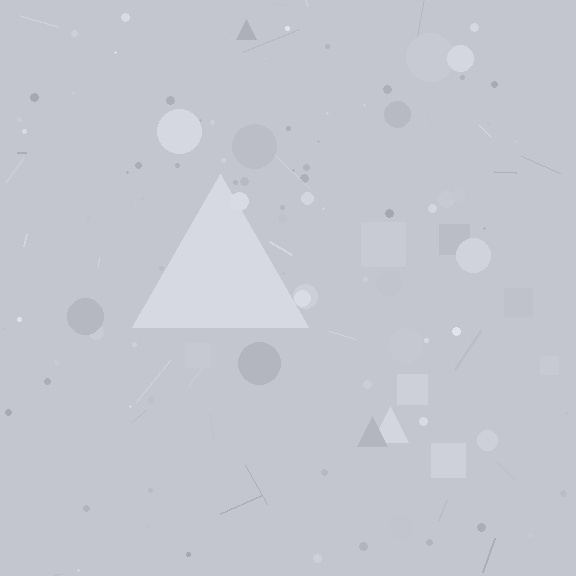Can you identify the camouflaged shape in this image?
The camouflaged shape is a triangle.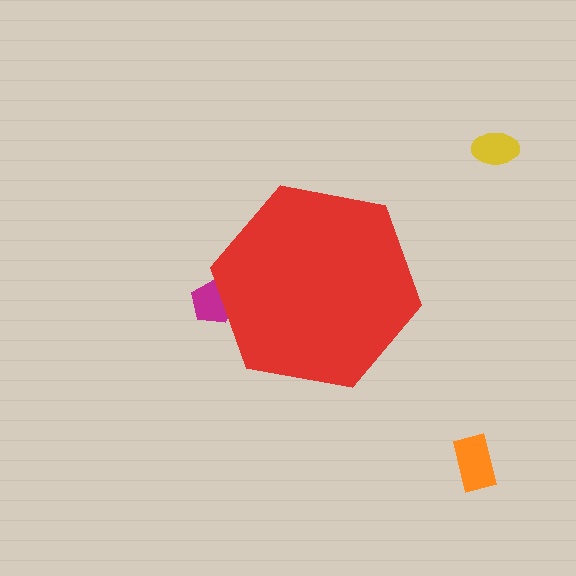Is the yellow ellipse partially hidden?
No, the yellow ellipse is fully visible.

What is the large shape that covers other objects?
A red hexagon.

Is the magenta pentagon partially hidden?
Yes, the magenta pentagon is partially hidden behind the red hexagon.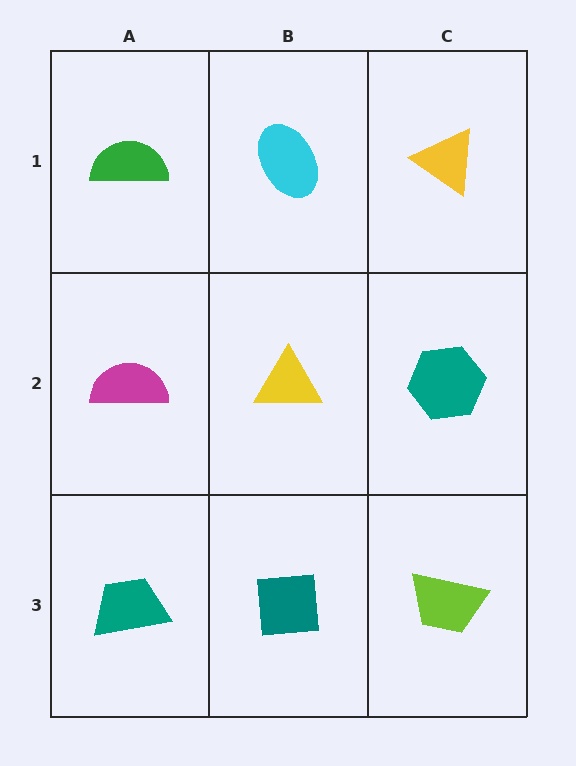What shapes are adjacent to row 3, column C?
A teal hexagon (row 2, column C), a teal square (row 3, column B).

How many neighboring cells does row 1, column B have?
3.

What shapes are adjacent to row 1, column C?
A teal hexagon (row 2, column C), a cyan ellipse (row 1, column B).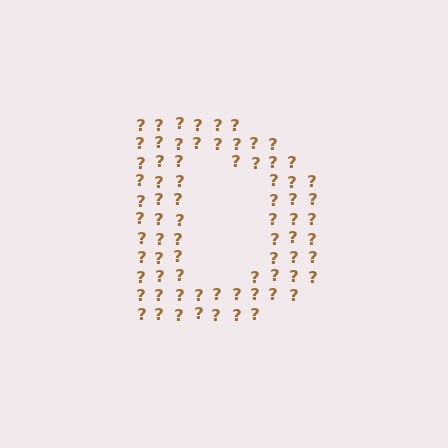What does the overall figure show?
The overall figure shows the letter D.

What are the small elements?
The small elements are question marks.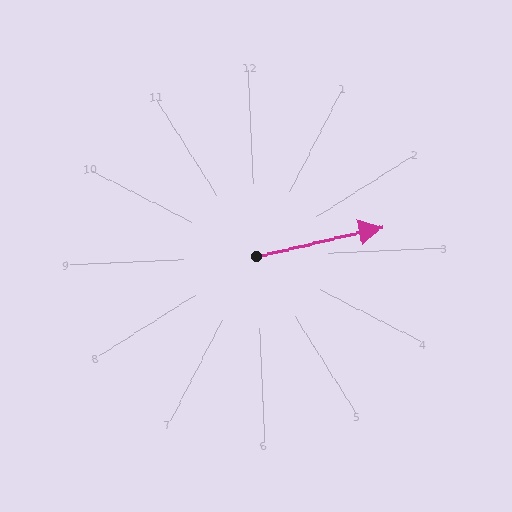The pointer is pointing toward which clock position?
Roughly 3 o'clock.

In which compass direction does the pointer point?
East.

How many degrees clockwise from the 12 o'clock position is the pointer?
Approximately 80 degrees.